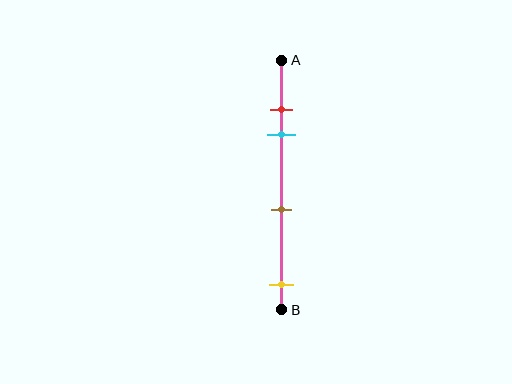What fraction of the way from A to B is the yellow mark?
The yellow mark is approximately 90% (0.9) of the way from A to B.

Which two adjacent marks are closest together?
The red and cyan marks are the closest adjacent pair.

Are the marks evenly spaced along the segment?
No, the marks are not evenly spaced.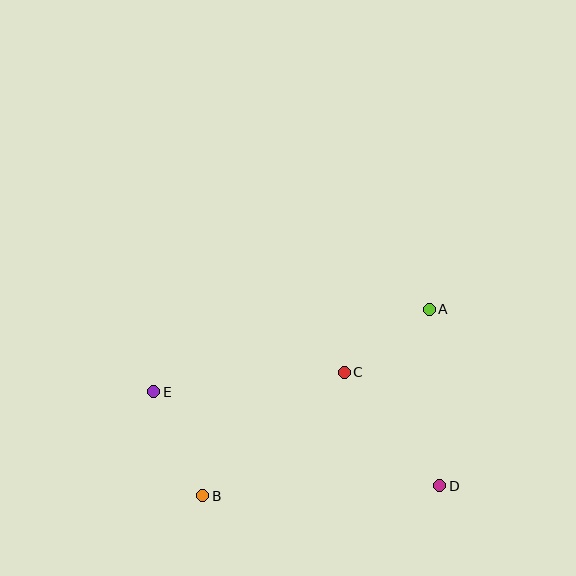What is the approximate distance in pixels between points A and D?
The distance between A and D is approximately 177 pixels.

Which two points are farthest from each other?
Points D and E are farthest from each other.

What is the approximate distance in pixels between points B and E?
The distance between B and E is approximately 115 pixels.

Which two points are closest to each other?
Points A and C are closest to each other.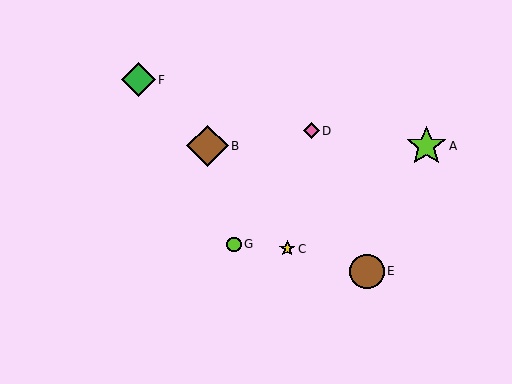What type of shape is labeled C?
Shape C is a yellow star.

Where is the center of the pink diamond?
The center of the pink diamond is at (311, 131).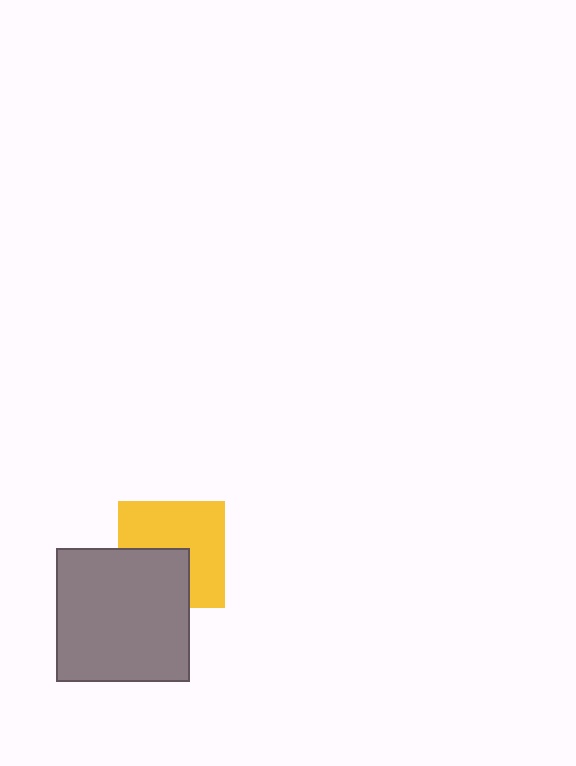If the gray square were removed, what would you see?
You would see the complete yellow square.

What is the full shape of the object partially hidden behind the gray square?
The partially hidden object is a yellow square.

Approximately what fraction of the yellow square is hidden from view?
Roughly 38% of the yellow square is hidden behind the gray square.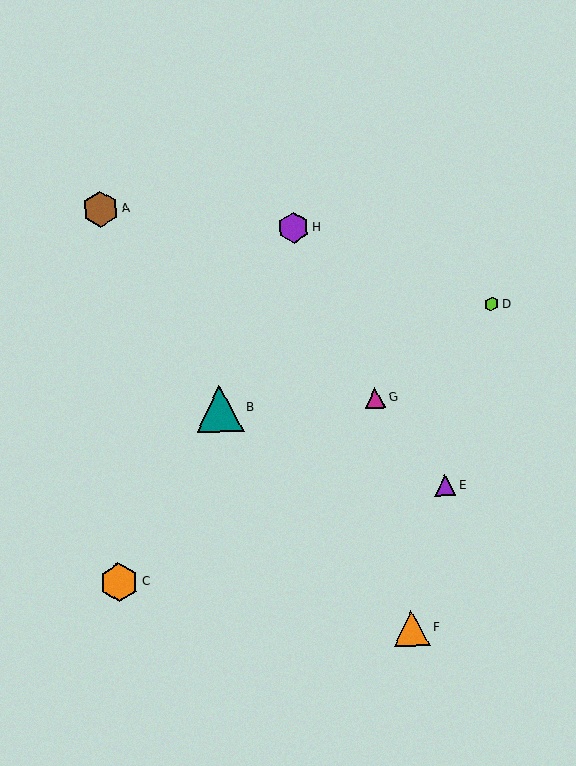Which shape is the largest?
The teal triangle (labeled B) is the largest.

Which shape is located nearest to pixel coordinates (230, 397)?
The teal triangle (labeled B) at (219, 409) is nearest to that location.